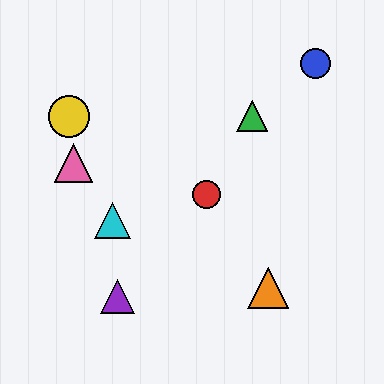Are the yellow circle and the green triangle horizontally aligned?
Yes, both are at y≈116.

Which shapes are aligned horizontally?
The green triangle, the yellow circle are aligned horizontally.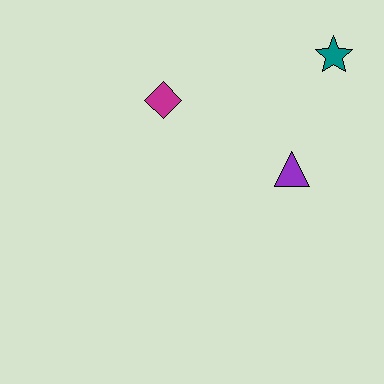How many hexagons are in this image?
There are no hexagons.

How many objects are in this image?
There are 3 objects.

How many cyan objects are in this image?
There are no cyan objects.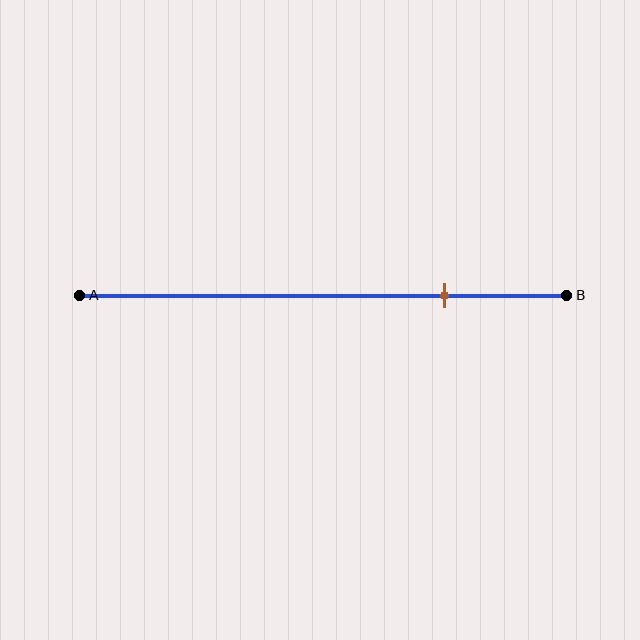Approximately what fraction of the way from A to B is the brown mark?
The brown mark is approximately 75% of the way from A to B.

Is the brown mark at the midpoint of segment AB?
No, the mark is at about 75% from A, not at the 50% midpoint.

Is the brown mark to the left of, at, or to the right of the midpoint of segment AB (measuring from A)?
The brown mark is to the right of the midpoint of segment AB.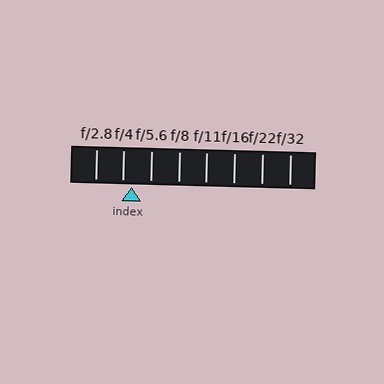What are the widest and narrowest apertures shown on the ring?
The widest aperture shown is f/2.8 and the narrowest is f/32.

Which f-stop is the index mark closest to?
The index mark is closest to f/4.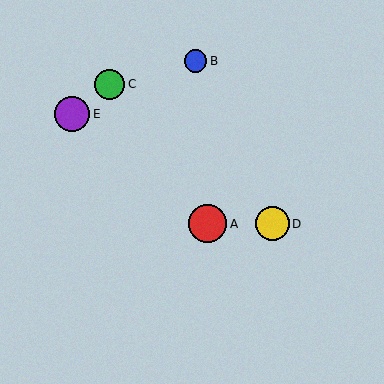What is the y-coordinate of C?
Object C is at y≈84.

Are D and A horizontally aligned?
Yes, both are at y≈224.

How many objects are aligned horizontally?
2 objects (A, D) are aligned horizontally.